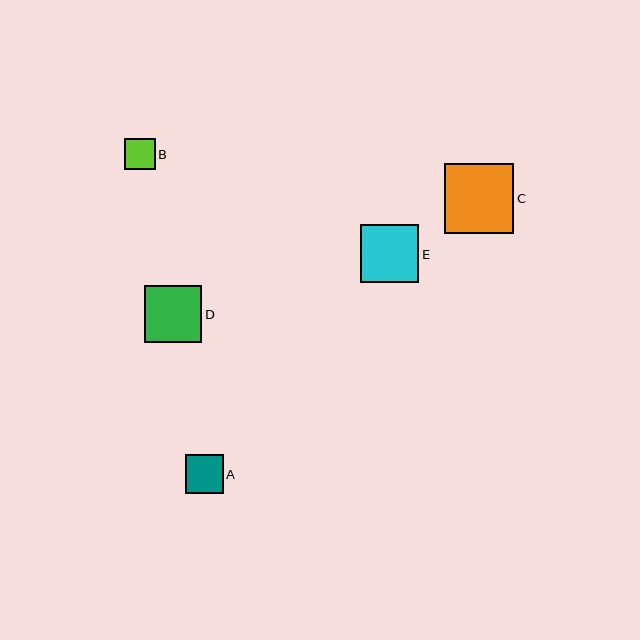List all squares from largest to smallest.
From largest to smallest: C, E, D, A, B.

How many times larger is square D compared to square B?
Square D is approximately 1.8 times the size of square B.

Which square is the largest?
Square C is the largest with a size of approximately 69 pixels.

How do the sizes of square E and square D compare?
Square E and square D are approximately the same size.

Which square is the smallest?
Square B is the smallest with a size of approximately 31 pixels.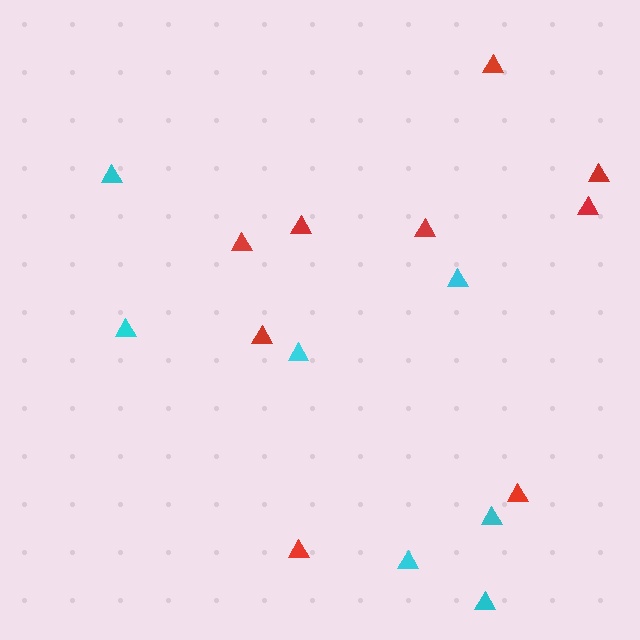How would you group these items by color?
There are 2 groups: one group of red triangles (9) and one group of cyan triangles (7).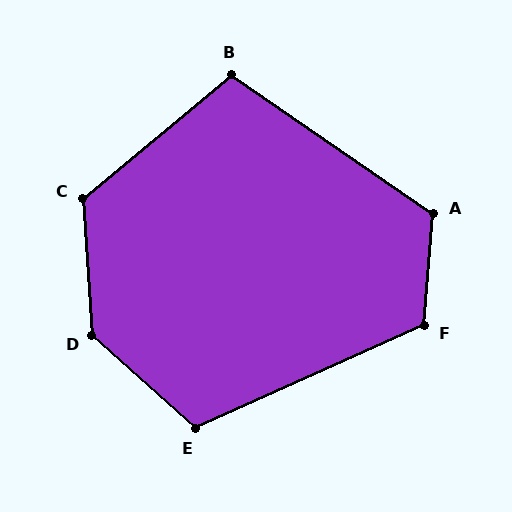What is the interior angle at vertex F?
Approximately 119 degrees (obtuse).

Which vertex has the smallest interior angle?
B, at approximately 106 degrees.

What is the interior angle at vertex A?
Approximately 120 degrees (obtuse).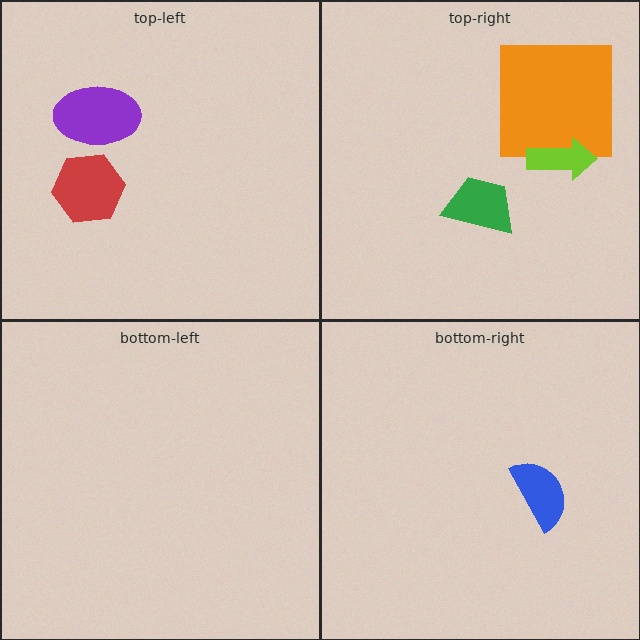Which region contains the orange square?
The top-right region.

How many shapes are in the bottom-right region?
1.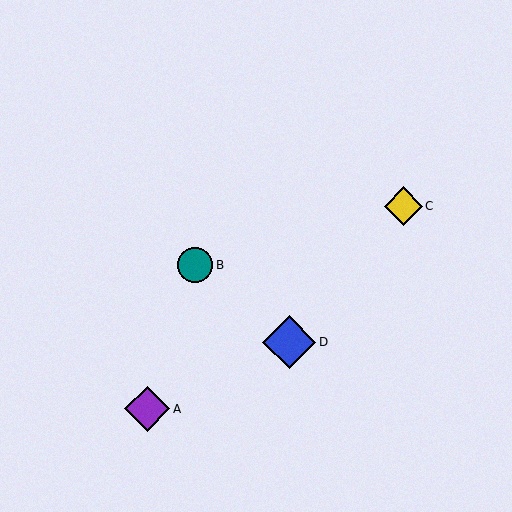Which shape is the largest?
The blue diamond (labeled D) is the largest.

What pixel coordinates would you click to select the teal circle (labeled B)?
Click at (195, 265) to select the teal circle B.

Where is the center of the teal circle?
The center of the teal circle is at (195, 265).